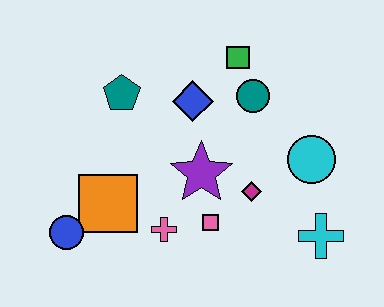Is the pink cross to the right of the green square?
No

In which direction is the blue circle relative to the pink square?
The blue circle is to the left of the pink square.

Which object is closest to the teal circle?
The green square is closest to the teal circle.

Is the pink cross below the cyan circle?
Yes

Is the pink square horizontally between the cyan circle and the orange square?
Yes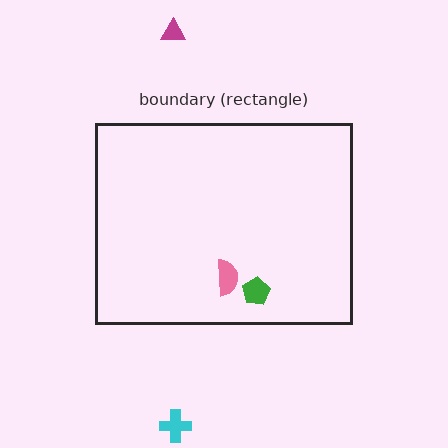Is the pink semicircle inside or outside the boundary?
Inside.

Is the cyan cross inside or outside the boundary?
Outside.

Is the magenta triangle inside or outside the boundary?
Outside.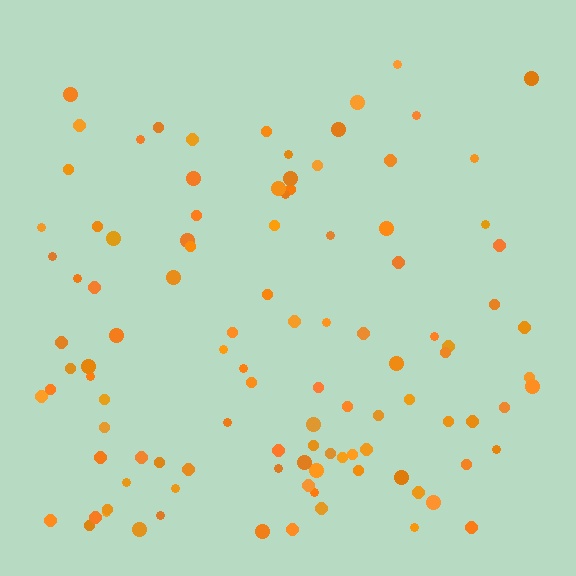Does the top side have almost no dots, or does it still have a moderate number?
Still a moderate number, just noticeably fewer than the bottom.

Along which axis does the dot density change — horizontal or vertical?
Vertical.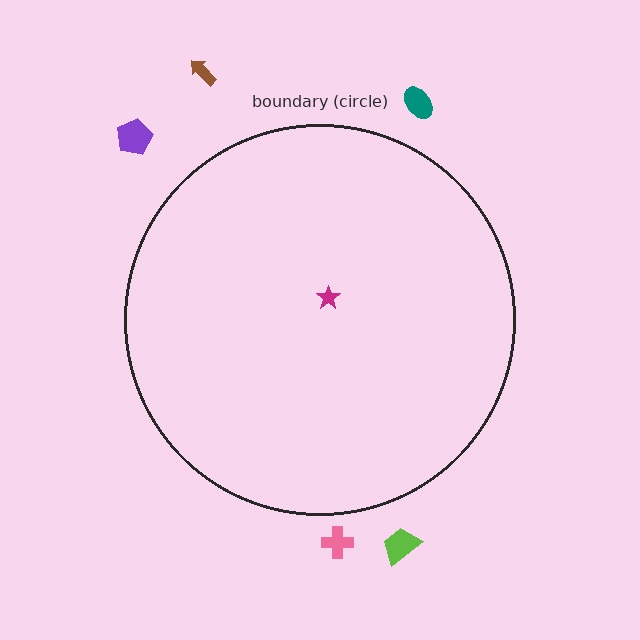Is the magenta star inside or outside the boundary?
Inside.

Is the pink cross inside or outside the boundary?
Outside.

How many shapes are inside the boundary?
1 inside, 5 outside.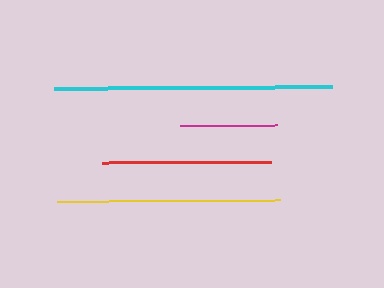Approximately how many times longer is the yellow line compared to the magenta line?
The yellow line is approximately 2.3 times the length of the magenta line.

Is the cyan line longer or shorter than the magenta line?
The cyan line is longer than the magenta line.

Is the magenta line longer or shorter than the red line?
The red line is longer than the magenta line.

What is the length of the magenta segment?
The magenta segment is approximately 97 pixels long.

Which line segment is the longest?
The cyan line is the longest at approximately 278 pixels.